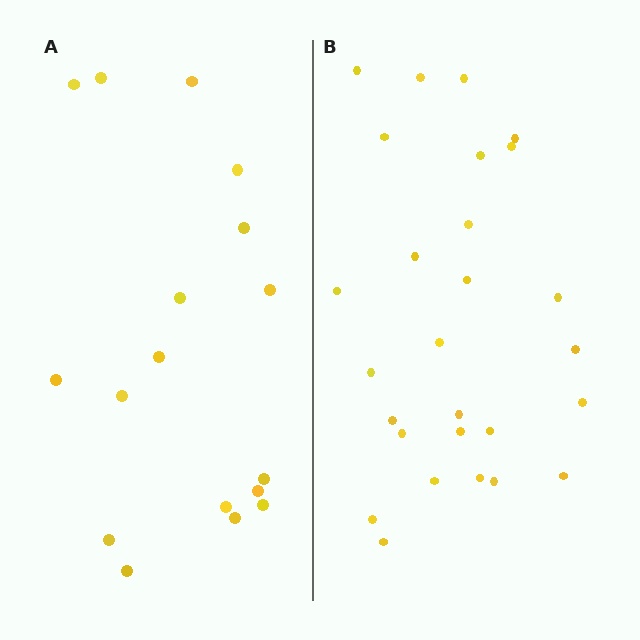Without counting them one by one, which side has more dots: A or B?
Region B (the right region) has more dots.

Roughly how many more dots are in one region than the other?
Region B has roughly 10 or so more dots than region A.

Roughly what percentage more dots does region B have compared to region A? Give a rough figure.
About 60% more.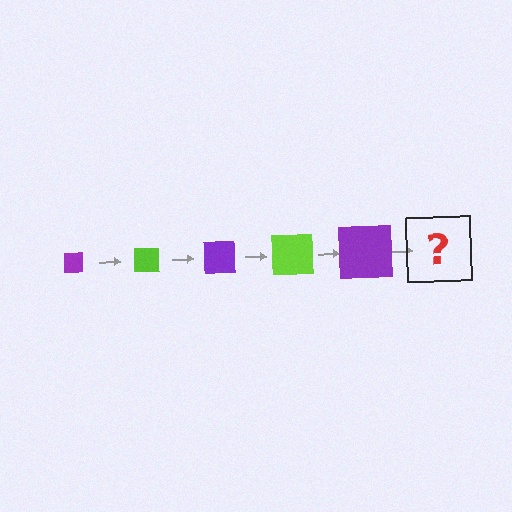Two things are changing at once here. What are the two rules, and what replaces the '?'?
The two rules are that the square grows larger each step and the color cycles through purple and lime. The '?' should be a lime square, larger than the previous one.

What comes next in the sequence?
The next element should be a lime square, larger than the previous one.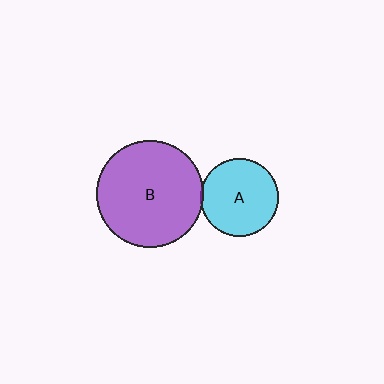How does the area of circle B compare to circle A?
Approximately 1.9 times.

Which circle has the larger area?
Circle B (purple).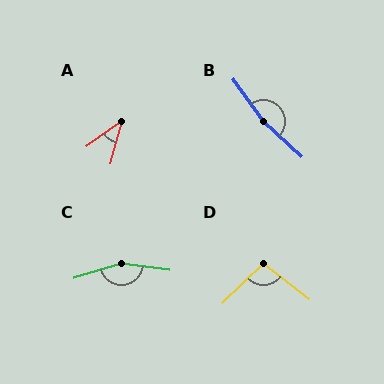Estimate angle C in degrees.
Approximately 155 degrees.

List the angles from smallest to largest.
A (40°), D (98°), C (155°), B (169°).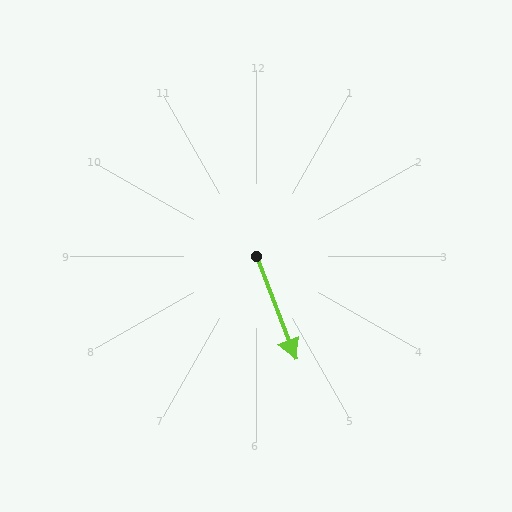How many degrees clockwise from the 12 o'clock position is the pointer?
Approximately 159 degrees.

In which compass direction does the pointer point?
South.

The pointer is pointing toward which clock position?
Roughly 5 o'clock.